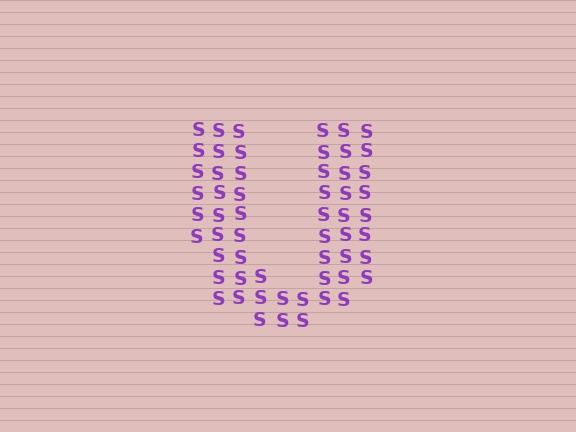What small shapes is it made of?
It is made of small letter S's.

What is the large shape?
The large shape is the letter U.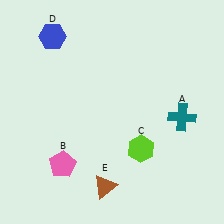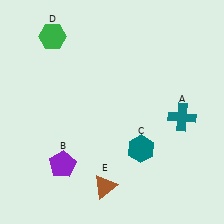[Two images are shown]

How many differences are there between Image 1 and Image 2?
There are 3 differences between the two images.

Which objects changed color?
B changed from pink to purple. C changed from lime to teal. D changed from blue to green.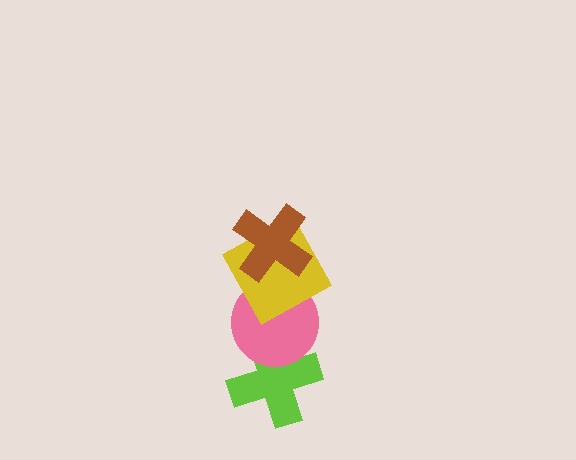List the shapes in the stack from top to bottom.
From top to bottom: the brown cross, the yellow square, the pink circle, the lime cross.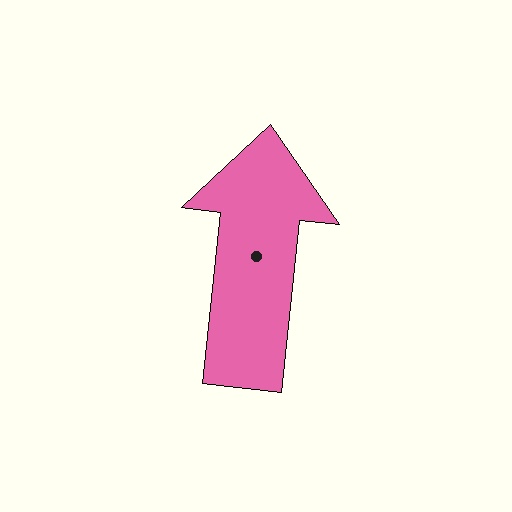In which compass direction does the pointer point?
North.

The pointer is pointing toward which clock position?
Roughly 12 o'clock.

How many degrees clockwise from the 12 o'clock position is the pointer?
Approximately 6 degrees.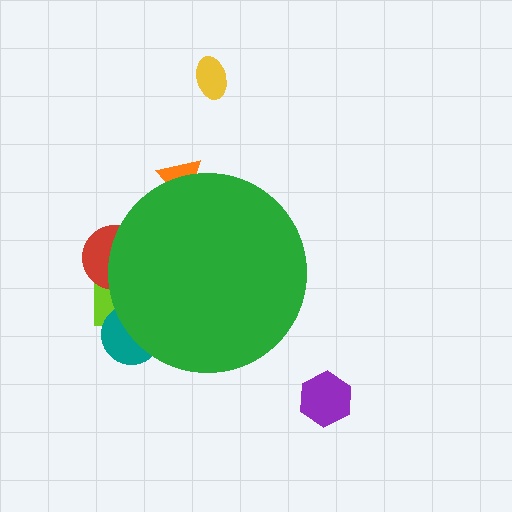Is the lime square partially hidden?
Yes, the lime square is partially hidden behind the green circle.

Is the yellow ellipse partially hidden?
No, the yellow ellipse is fully visible.